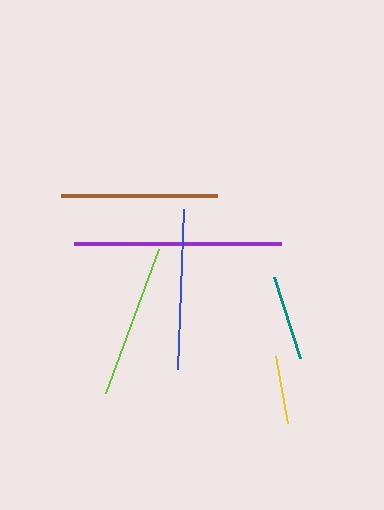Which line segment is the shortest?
The yellow line is the shortest at approximately 67 pixels.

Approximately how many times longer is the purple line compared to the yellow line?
The purple line is approximately 3.1 times the length of the yellow line.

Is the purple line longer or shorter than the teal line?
The purple line is longer than the teal line.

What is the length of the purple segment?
The purple segment is approximately 207 pixels long.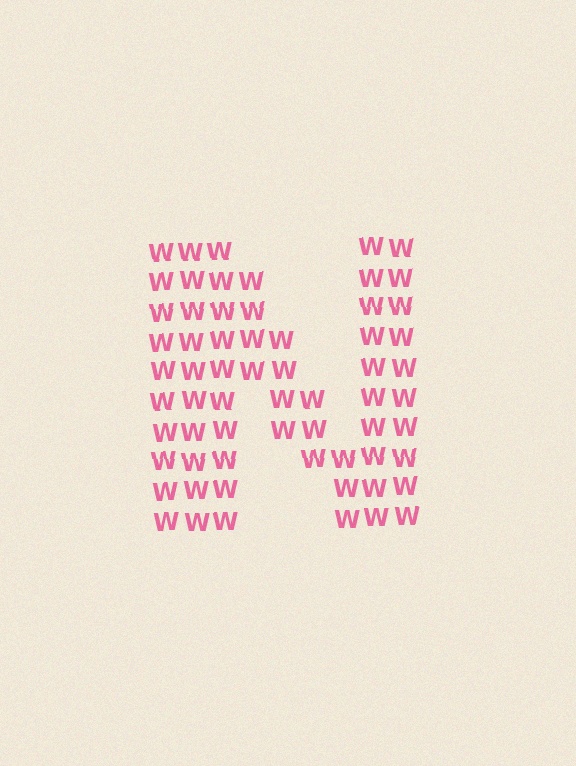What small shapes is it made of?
It is made of small letter W's.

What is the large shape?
The large shape is the letter N.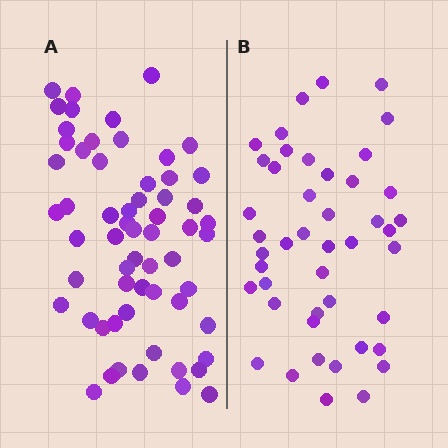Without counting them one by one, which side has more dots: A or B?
Region A (the left region) has more dots.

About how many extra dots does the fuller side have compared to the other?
Region A has approximately 15 more dots than region B.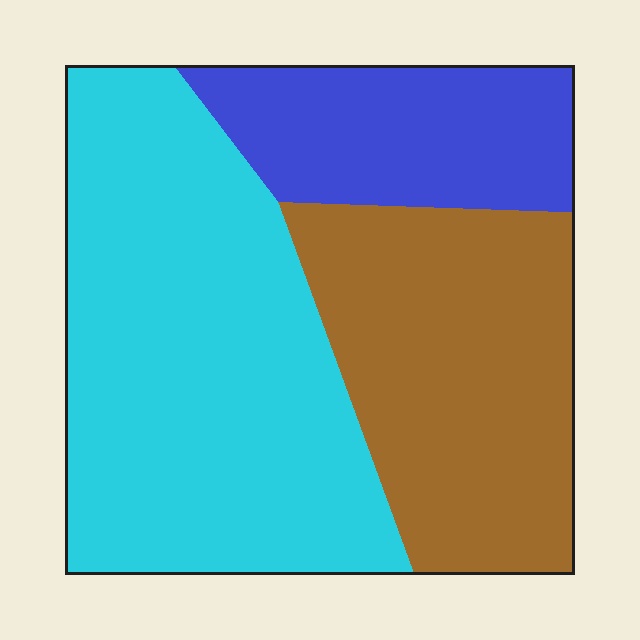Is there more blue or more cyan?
Cyan.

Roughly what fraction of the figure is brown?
Brown takes up about one third (1/3) of the figure.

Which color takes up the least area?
Blue, at roughly 20%.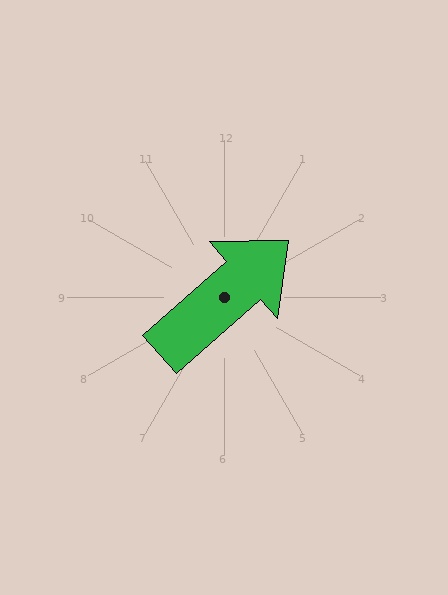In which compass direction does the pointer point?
Northeast.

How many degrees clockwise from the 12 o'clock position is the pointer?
Approximately 48 degrees.